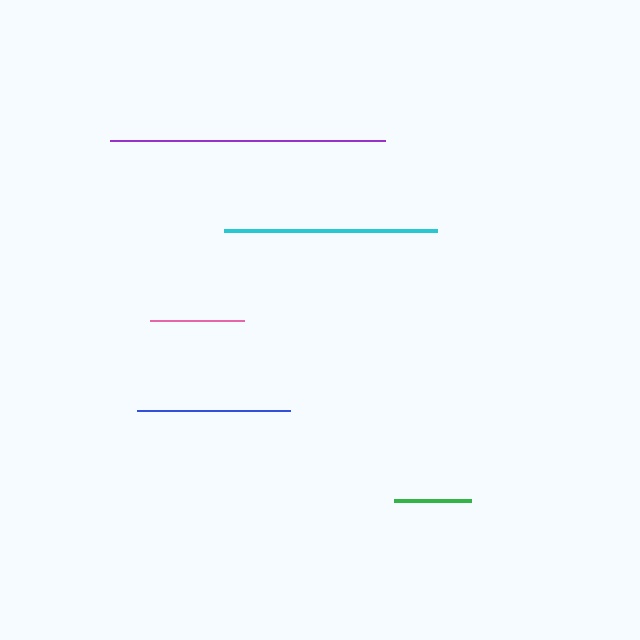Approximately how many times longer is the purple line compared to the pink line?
The purple line is approximately 2.9 times the length of the pink line.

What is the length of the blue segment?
The blue segment is approximately 152 pixels long.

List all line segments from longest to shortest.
From longest to shortest: purple, cyan, blue, pink, green.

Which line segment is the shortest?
The green line is the shortest at approximately 77 pixels.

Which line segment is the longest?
The purple line is the longest at approximately 275 pixels.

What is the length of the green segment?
The green segment is approximately 77 pixels long.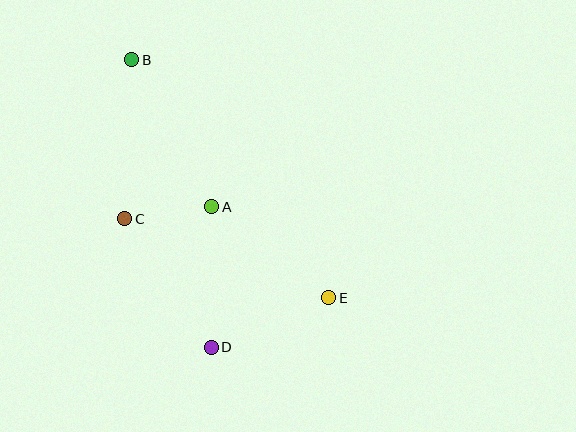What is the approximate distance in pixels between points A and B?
The distance between A and B is approximately 167 pixels.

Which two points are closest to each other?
Points A and C are closest to each other.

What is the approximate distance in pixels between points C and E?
The distance between C and E is approximately 219 pixels.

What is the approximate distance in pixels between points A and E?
The distance between A and E is approximately 148 pixels.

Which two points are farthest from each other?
Points B and E are farthest from each other.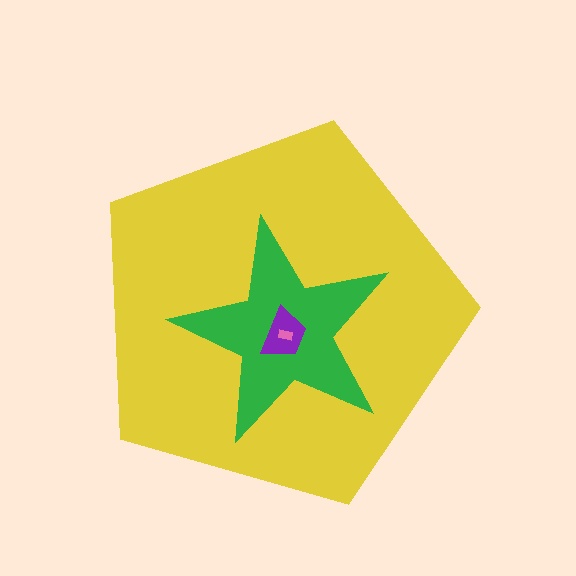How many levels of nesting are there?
4.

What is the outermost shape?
The yellow pentagon.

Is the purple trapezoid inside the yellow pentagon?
Yes.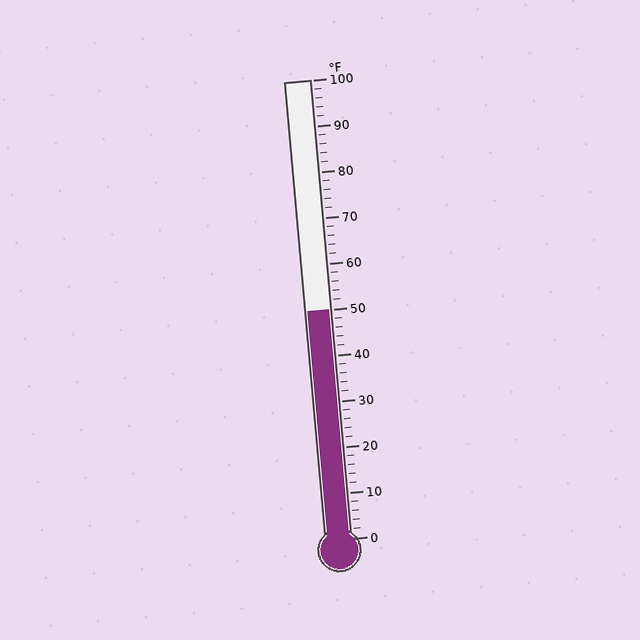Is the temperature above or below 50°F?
The temperature is at 50°F.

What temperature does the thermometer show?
The thermometer shows approximately 50°F.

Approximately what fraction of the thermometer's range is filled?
The thermometer is filled to approximately 50% of its range.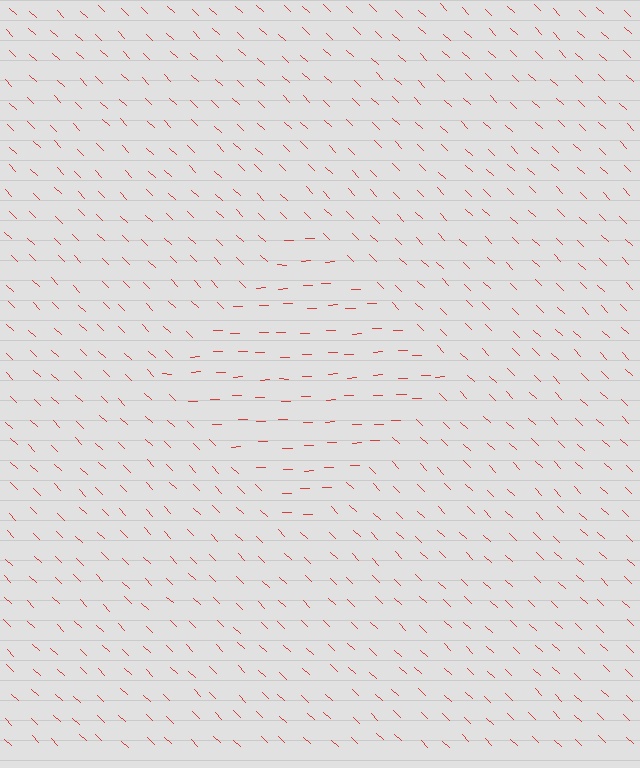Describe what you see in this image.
The image is filled with small red line segments. A diamond region in the image has lines oriented differently from the surrounding lines, creating a visible texture boundary.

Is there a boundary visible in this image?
Yes, there is a texture boundary formed by a change in line orientation.